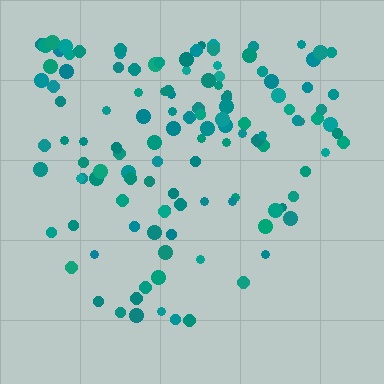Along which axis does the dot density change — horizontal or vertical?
Vertical.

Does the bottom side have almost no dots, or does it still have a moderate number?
Still a moderate number, just noticeably fewer than the top.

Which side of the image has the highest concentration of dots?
The top.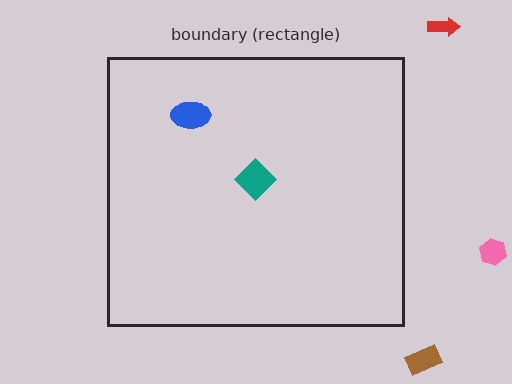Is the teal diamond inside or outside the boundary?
Inside.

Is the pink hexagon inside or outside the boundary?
Outside.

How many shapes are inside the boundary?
2 inside, 3 outside.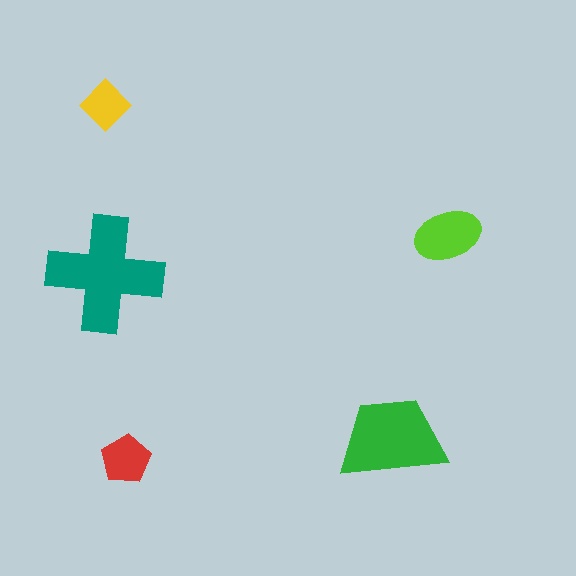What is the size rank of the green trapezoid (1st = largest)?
2nd.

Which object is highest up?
The yellow diamond is topmost.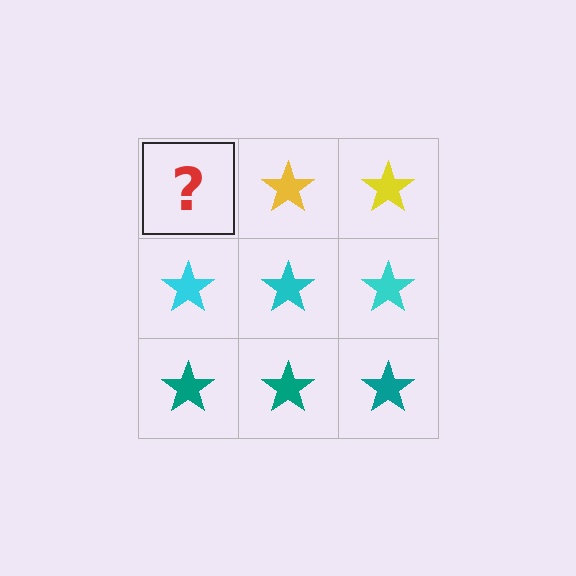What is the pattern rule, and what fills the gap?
The rule is that each row has a consistent color. The gap should be filled with a yellow star.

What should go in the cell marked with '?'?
The missing cell should contain a yellow star.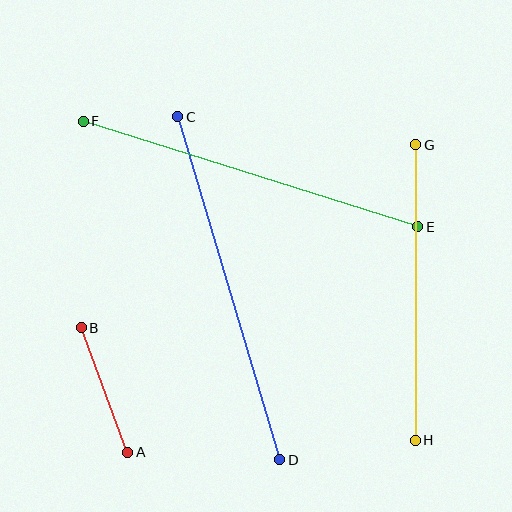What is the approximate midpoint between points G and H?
The midpoint is at approximately (416, 293) pixels.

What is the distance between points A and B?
The distance is approximately 133 pixels.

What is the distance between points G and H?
The distance is approximately 295 pixels.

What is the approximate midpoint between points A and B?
The midpoint is at approximately (105, 390) pixels.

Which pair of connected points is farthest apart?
Points C and D are farthest apart.